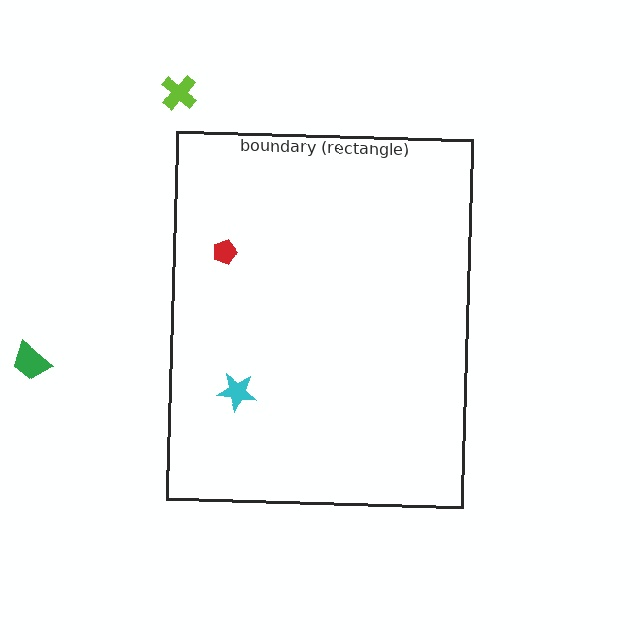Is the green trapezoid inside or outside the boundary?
Outside.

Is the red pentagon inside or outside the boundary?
Inside.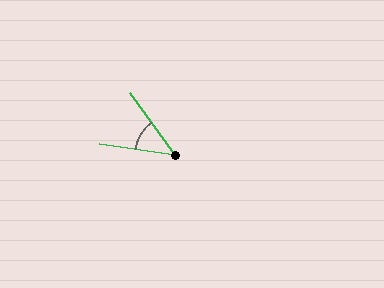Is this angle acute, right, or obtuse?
It is acute.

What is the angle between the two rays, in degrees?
Approximately 46 degrees.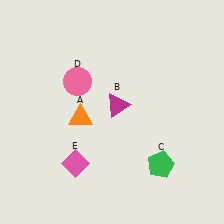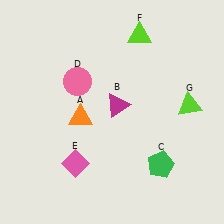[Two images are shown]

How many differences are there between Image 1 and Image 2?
There are 2 differences between the two images.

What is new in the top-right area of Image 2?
A lime triangle (F) was added in the top-right area of Image 2.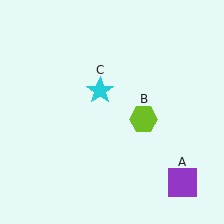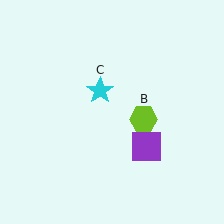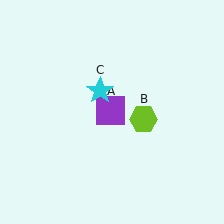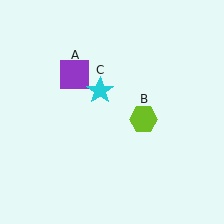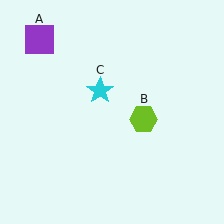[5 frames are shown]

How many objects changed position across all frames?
1 object changed position: purple square (object A).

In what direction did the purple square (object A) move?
The purple square (object A) moved up and to the left.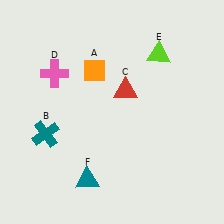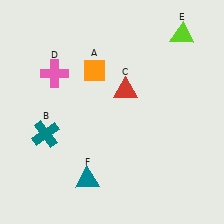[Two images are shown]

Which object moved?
The lime triangle (E) moved right.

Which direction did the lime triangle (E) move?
The lime triangle (E) moved right.